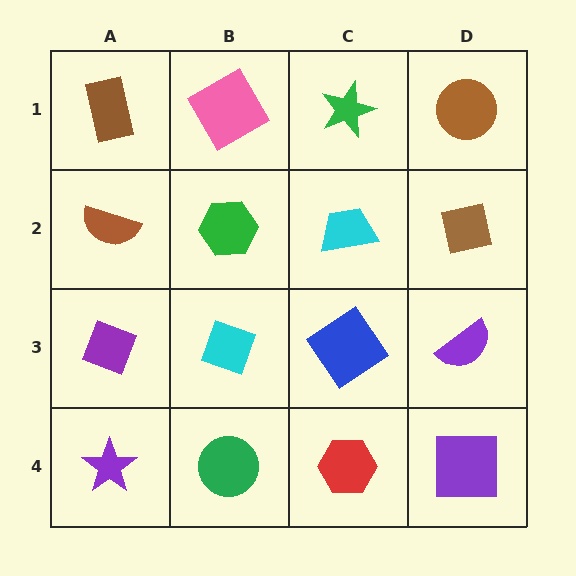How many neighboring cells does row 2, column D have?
3.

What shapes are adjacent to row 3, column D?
A brown square (row 2, column D), a purple square (row 4, column D), a blue diamond (row 3, column C).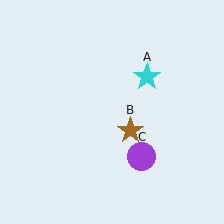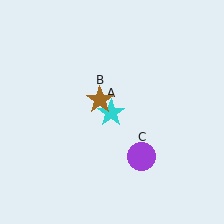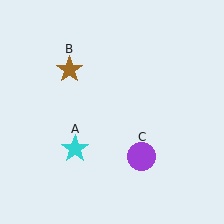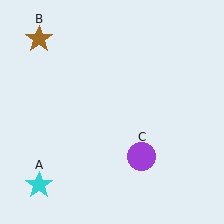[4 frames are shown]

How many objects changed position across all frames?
2 objects changed position: cyan star (object A), brown star (object B).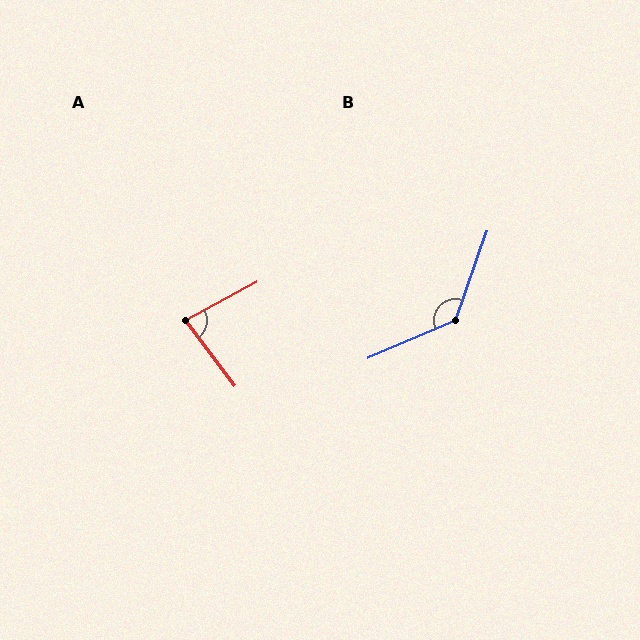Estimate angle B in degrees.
Approximately 133 degrees.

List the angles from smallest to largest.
A (81°), B (133°).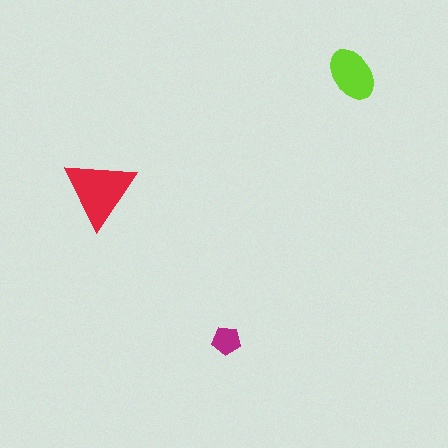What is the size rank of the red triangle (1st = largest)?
1st.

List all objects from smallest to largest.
The magenta pentagon, the lime ellipse, the red triangle.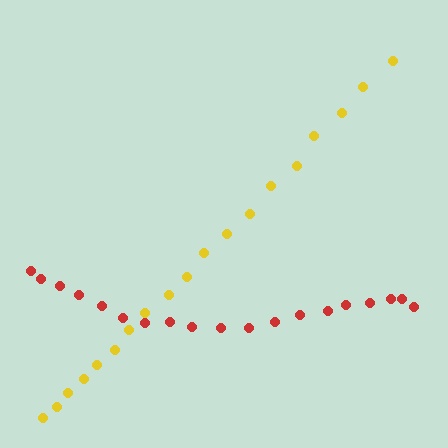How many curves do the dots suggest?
There are 2 distinct paths.